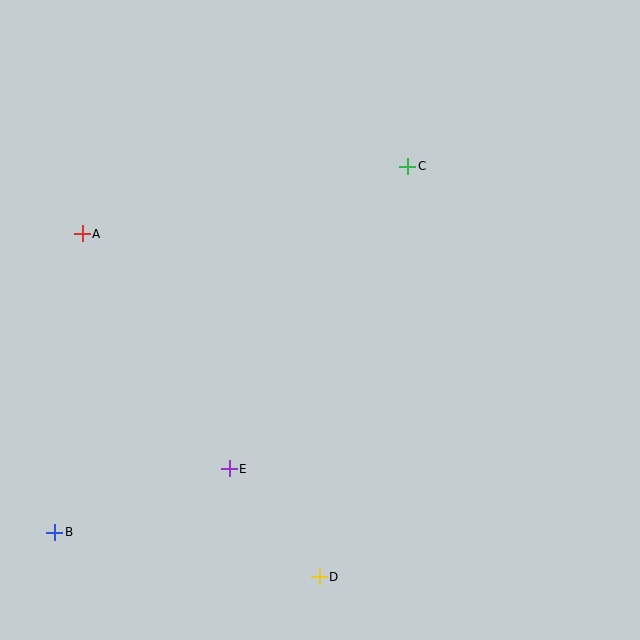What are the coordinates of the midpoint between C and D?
The midpoint between C and D is at (363, 372).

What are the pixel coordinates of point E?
Point E is at (229, 469).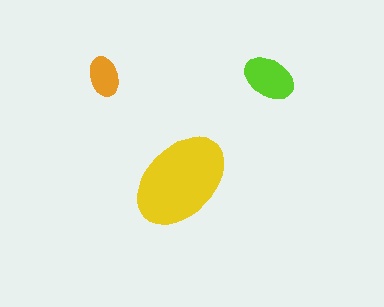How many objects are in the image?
There are 3 objects in the image.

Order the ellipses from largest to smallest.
the yellow one, the lime one, the orange one.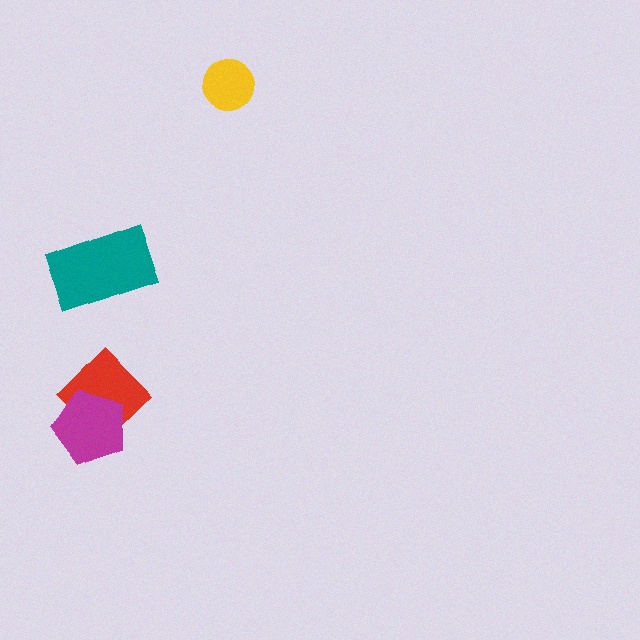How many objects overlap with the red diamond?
1 object overlaps with the red diamond.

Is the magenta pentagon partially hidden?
No, no other shape covers it.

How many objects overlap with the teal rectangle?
0 objects overlap with the teal rectangle.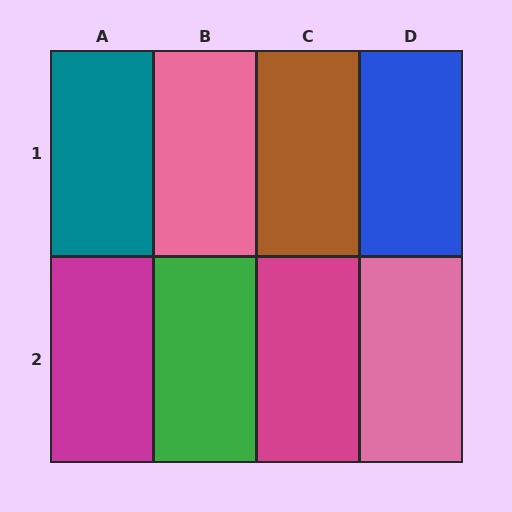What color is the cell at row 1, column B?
Pink.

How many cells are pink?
2 cells are pink.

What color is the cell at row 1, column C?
Brown.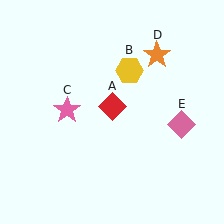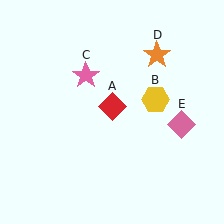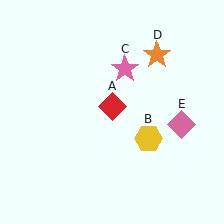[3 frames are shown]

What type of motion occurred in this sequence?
The yellow hexagon (object B), pink star (object C) rotated clockwise around the center of the scene.